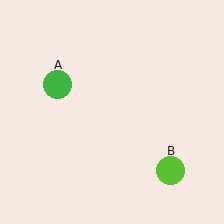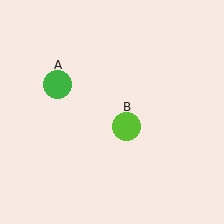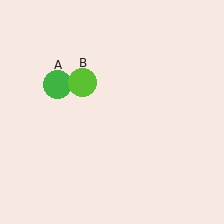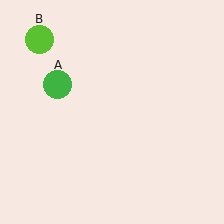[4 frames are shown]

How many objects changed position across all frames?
1 object changed position: lime circle (object B).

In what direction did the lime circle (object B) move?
The lime circle (object B) moved up and to the left.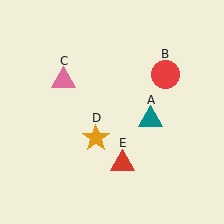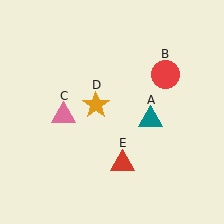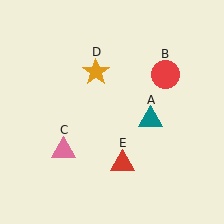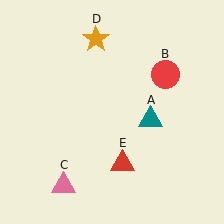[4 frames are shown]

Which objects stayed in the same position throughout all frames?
Teal triangle (object A) and red circle (object B) and red triangle (object E) remained stationary.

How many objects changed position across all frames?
2 objects changed position: pink triangle (object C), orange star (object D).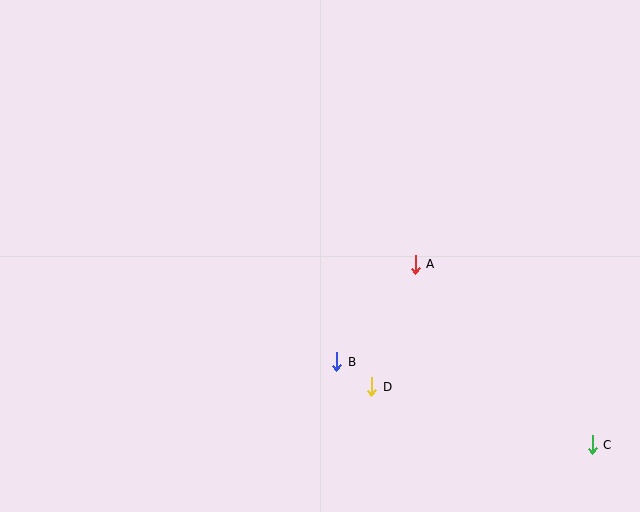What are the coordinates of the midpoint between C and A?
The midpoint between C and A is at (504, 355).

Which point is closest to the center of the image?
Point A at (415, 264) is closest to the center.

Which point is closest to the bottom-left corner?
Point B is closest to the bottom-left corner.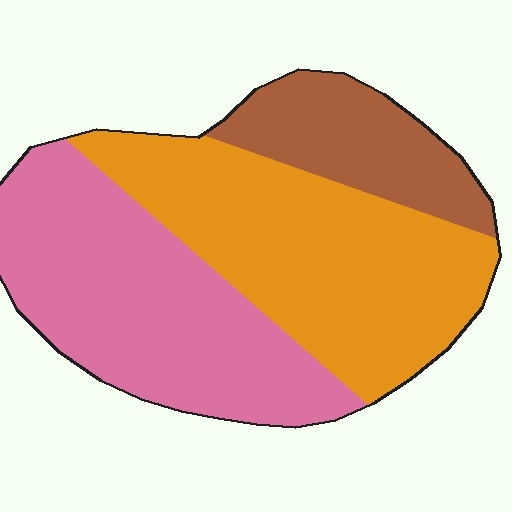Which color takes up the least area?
Brown, at roughly 20%.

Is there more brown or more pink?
Pink.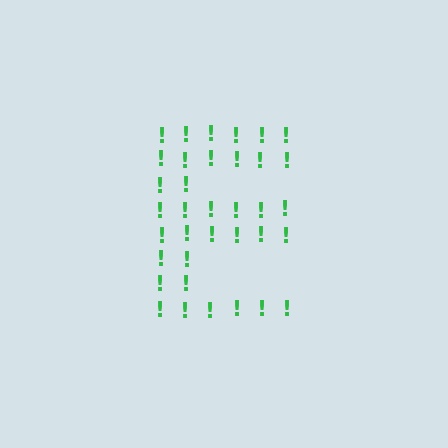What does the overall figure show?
The overall figure shows the letter E.